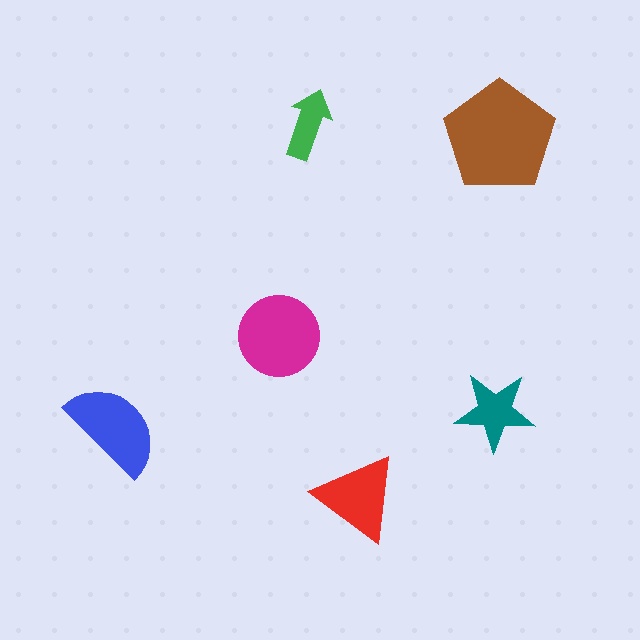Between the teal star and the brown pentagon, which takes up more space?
The brown pentagon.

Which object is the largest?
The brown pentagon.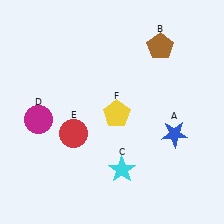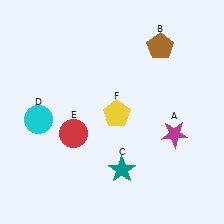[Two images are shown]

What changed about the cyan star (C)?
In Image 1, C is cyan. In Image 2, it changed to teal.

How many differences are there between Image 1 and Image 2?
There are 3 differences between the two images.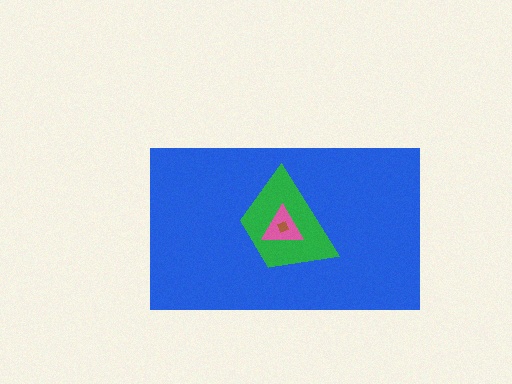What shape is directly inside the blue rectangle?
The green trapezoid.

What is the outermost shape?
The blue rectangle.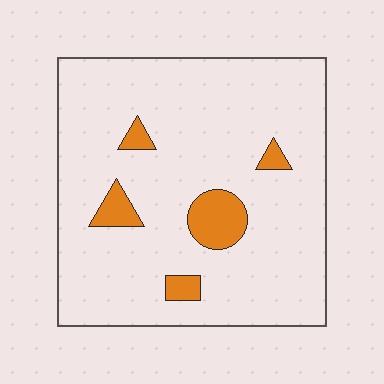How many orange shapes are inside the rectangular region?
5.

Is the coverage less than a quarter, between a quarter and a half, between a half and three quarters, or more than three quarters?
Less than a quarter.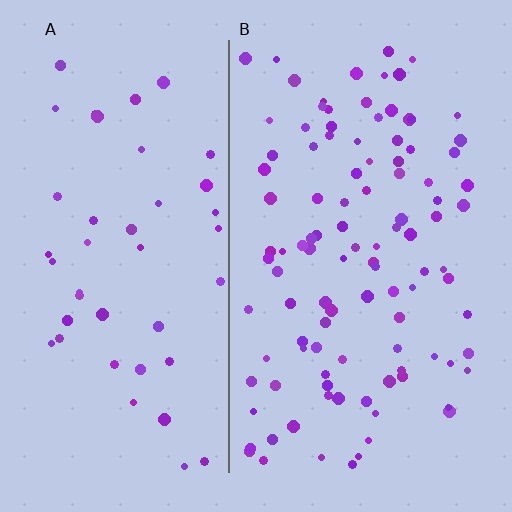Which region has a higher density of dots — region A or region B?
B (the right).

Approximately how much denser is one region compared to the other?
Approximately 2.4× — region B over region A.